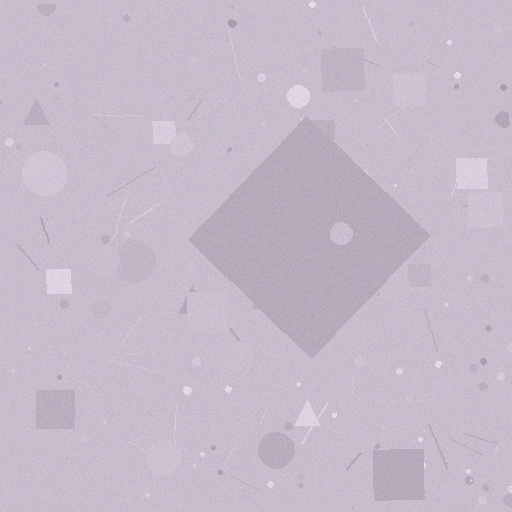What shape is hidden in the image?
A diamond is hidden in the image.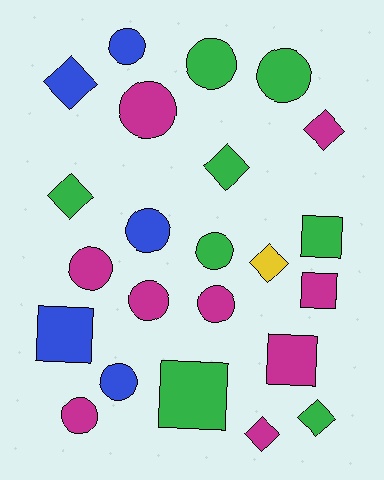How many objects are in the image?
There are 23 objects.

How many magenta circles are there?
There are 5 magenta circles.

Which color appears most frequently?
Magenta, with 9 objects.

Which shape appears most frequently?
Circle, with 11 objects.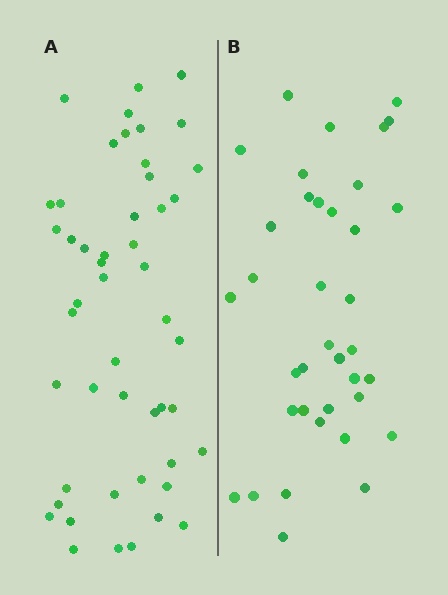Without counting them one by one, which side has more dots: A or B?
Region A (the left region) has more dots.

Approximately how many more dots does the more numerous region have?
Region A has roughly 12 or so more dots than region B.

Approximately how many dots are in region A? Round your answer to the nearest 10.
About 50 dots. (The exact count is 49, which rounds to 50.)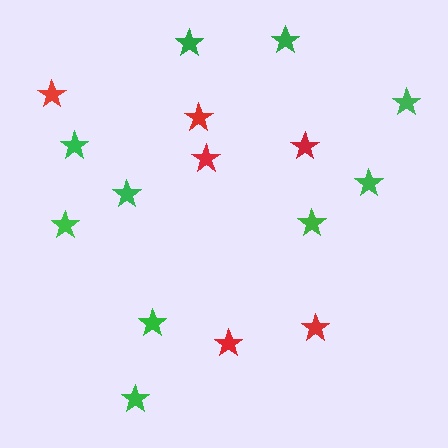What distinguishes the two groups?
There are 2 groups: one group of red stars (6) and one group of green stars (10).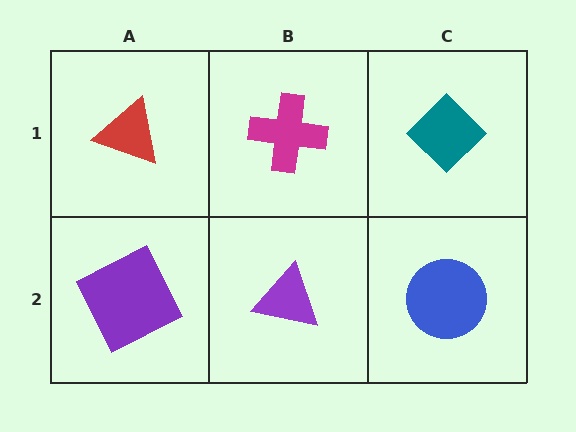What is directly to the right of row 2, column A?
A purple triangle.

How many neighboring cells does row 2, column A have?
2.